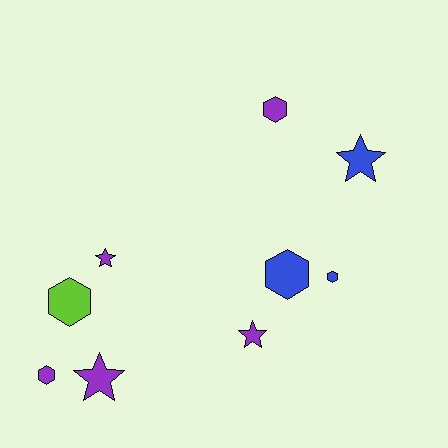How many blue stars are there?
There is 1 blue star.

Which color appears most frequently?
Purple, with 5 objects.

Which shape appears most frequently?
Hexagon, with 5 objects.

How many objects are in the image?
There are 9 objects.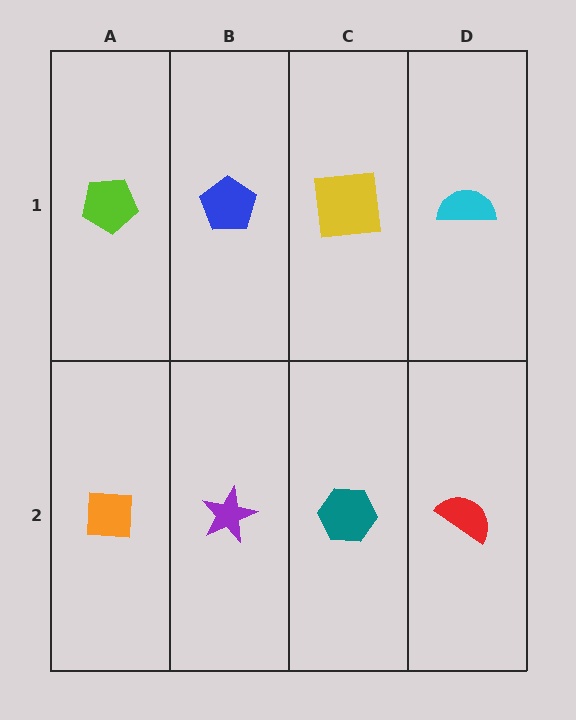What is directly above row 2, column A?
A lime pentagon.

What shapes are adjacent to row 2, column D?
A cyan semicircle (row 1, column D), a teal hexagon (row 2, column C).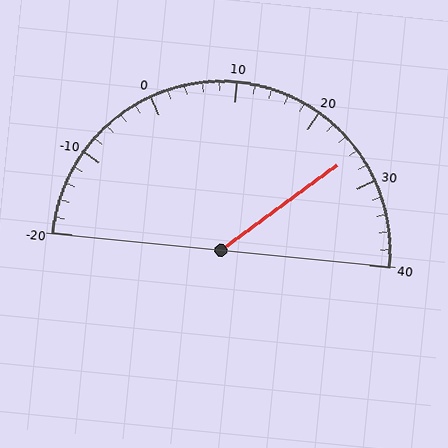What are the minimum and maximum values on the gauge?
The gauge ranges from -20 to 40.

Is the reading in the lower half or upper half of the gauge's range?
The reading is in the upper half of the range (-20 to 40).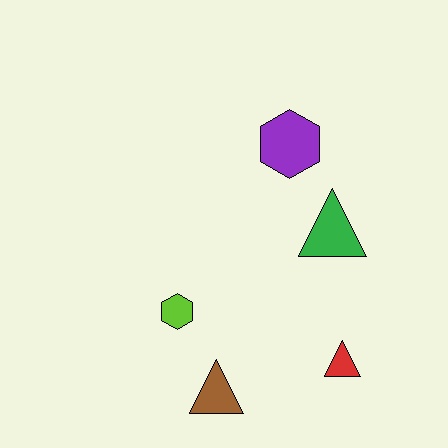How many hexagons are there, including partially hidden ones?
There are 2 hexagons.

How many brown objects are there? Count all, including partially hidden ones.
There is 1 brown object.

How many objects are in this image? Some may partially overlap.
There are 5 objects.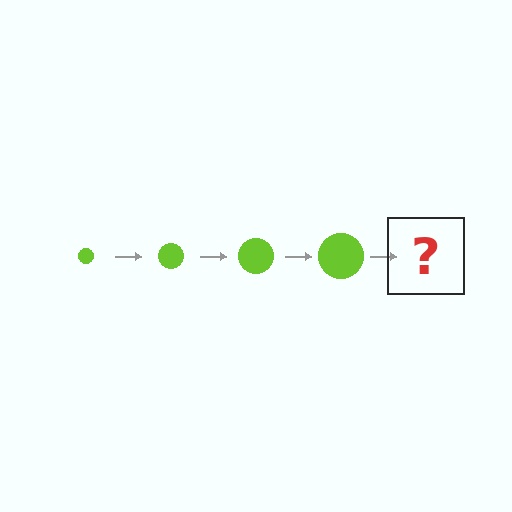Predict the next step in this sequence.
The next step is a lime circle, larger than the previous one.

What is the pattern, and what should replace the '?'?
The pattern is that the circle gets progressively larger each step. The '?' should be a lime circle, larger than the previous one.